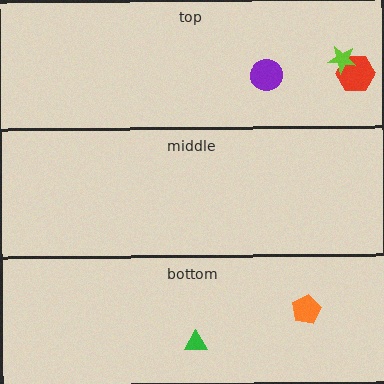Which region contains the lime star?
The top region.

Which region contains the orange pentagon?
The bottom region.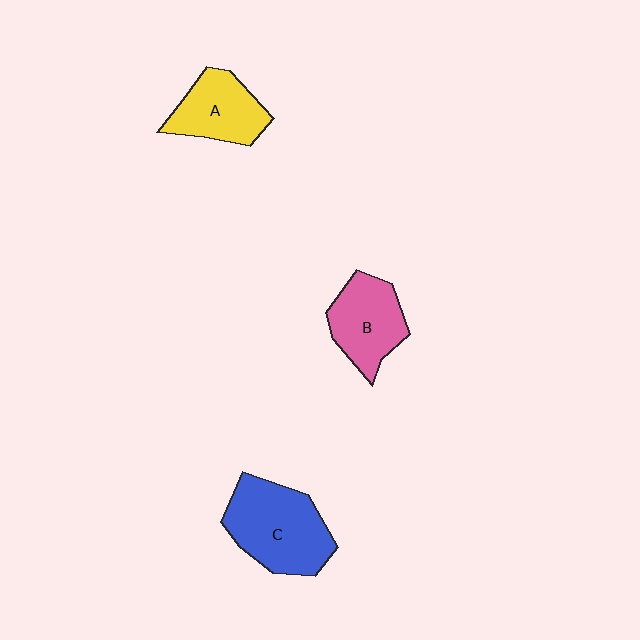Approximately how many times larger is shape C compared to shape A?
Approximately 1.5 times.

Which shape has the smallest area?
Shape A (yellow).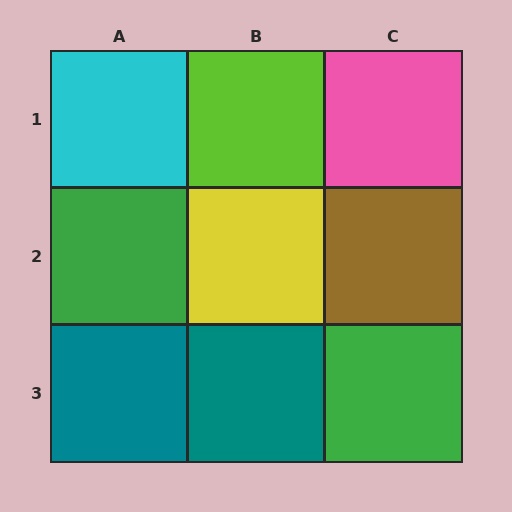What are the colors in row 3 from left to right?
Teal, teal, green.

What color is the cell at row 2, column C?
Brown.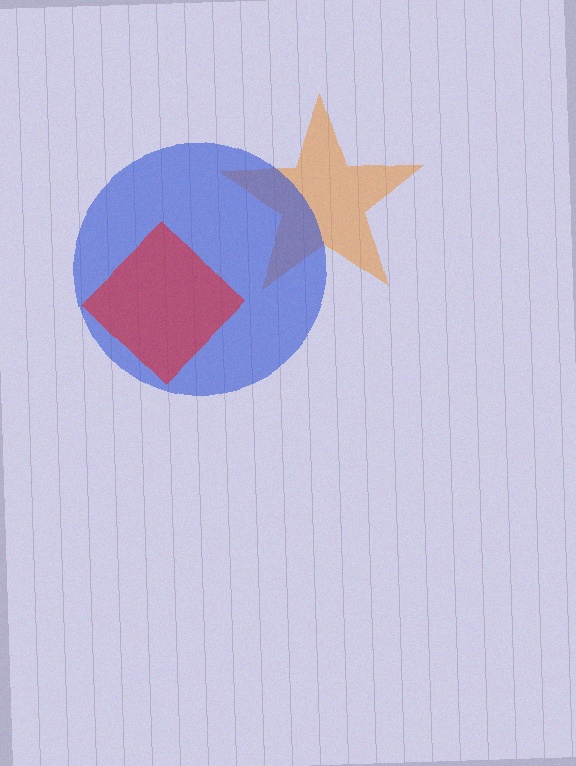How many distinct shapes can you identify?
There are 3 distinct shapes: an orange star, a blue circle, a red diamond.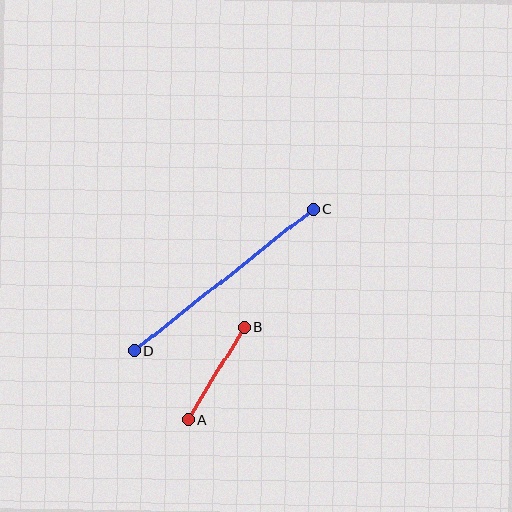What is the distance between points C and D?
The distance is approximately 228 pixels.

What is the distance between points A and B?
The distance is approximately 108 pixels.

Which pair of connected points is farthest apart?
Points C and D are farthest apart.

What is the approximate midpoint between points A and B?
The midpoint is at approximately (216, 373) pixels.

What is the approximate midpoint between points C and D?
The midpoint is at approximately (223, 280) pixels.